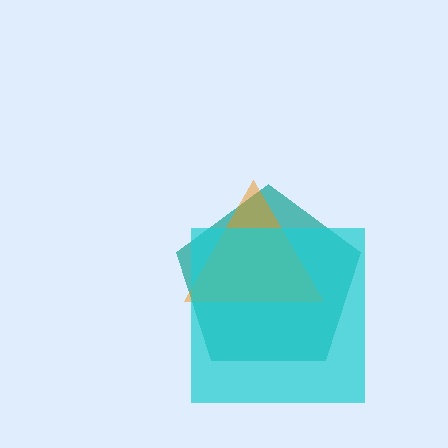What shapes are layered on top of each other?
The layered shapes are: a teal pentagon, an orange triangle, a cyan square.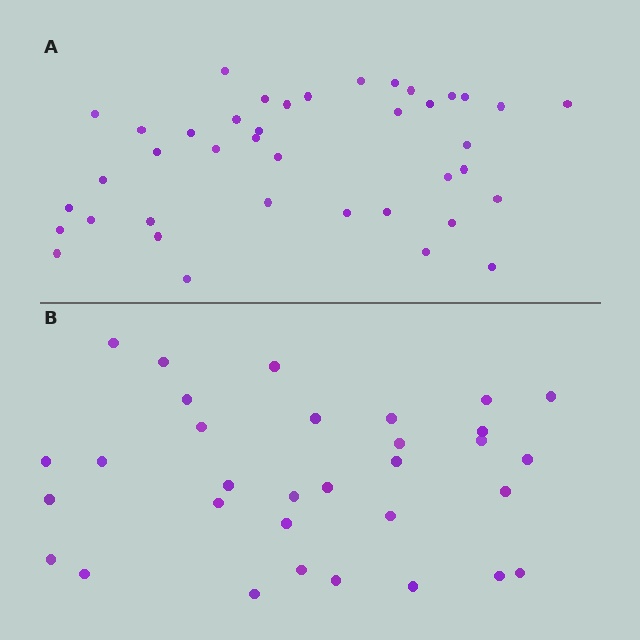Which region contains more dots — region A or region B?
Region A (the top region) has more dots.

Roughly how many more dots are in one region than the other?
Region A has roughly 8 or so more dots than region B.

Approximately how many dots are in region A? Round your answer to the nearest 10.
About 40 dots.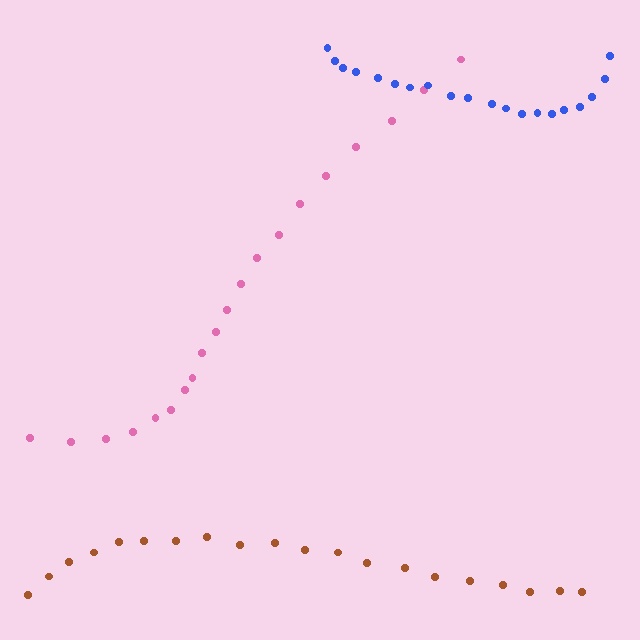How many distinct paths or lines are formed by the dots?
There are 3 distinct paths.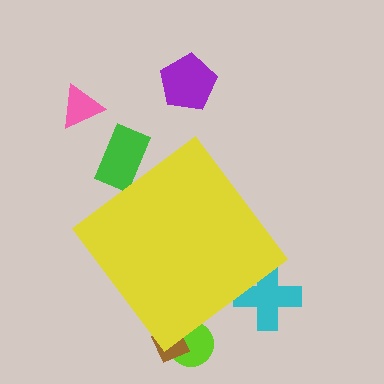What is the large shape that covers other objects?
A yellow diamond.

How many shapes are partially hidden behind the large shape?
4 shapes are partially hidden.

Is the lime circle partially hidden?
Yes, the lime circle is partially hidden behind the yellow diamond.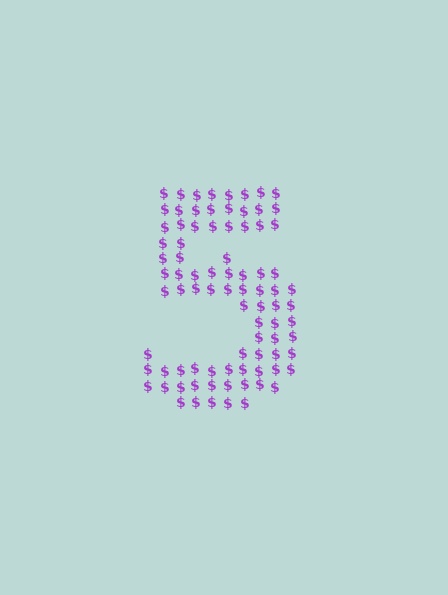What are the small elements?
The small elements are dollar signs.